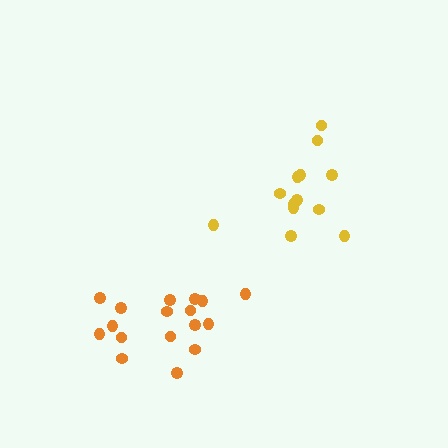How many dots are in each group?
Group 1: 13 dots, Group 2: 17 dots (30 total).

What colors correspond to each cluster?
The clusters are colored: yellow, orange.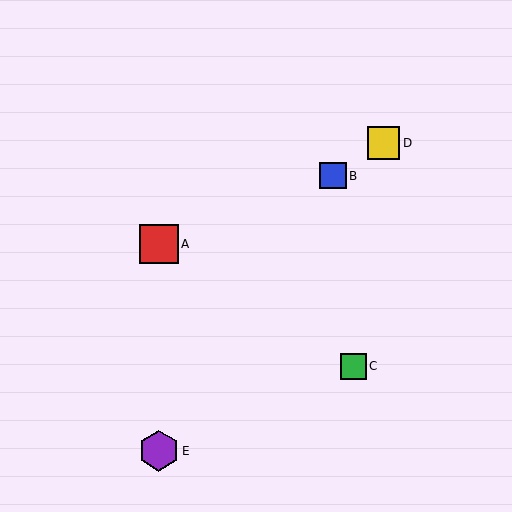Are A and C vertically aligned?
No, A is at x≈159 and C is at x≈353.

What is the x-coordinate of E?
Object E is at x≈159.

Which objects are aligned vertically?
Objects A, E are aligned vertically.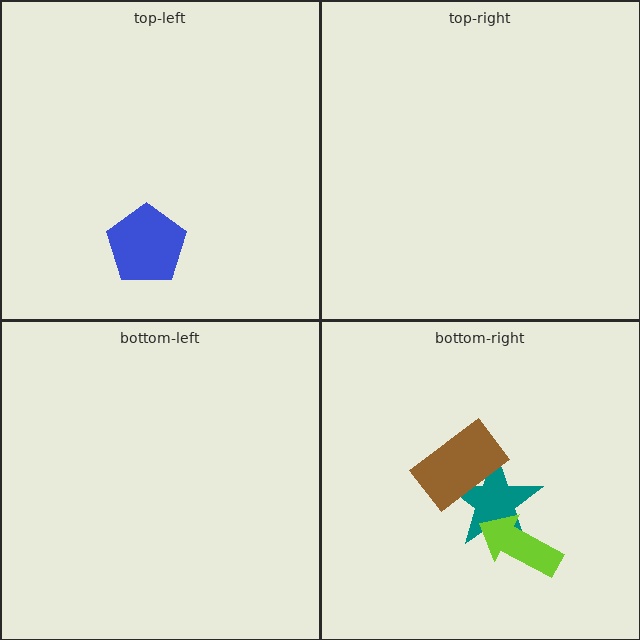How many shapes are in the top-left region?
1.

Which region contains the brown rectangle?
The bottom-right region.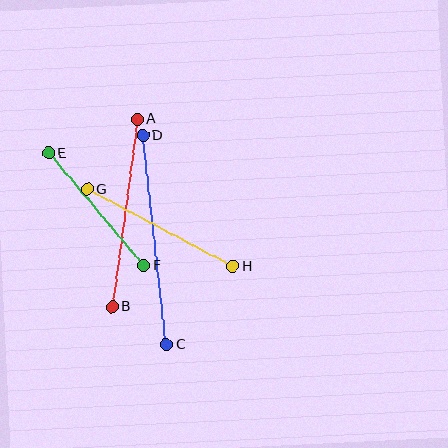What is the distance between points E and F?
The distance is approximately 147 pixels.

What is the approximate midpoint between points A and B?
The midpoint is at approximately (125, 213) pixels.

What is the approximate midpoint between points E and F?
The midpoint is at approximately (96, 209) pixels.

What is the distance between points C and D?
The distance is approximately 210 pixels.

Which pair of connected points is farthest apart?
Points C and D are farthest apart.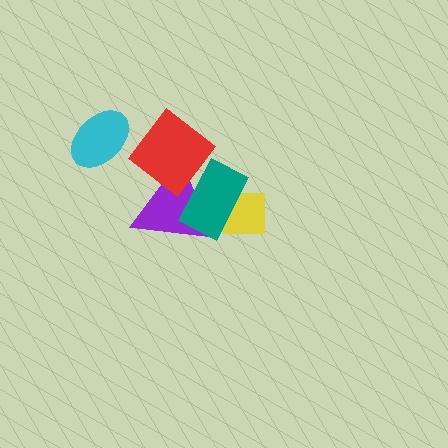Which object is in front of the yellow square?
The teal rectangle is in front of the yellow square.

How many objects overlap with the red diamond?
1 object overlaps with the red diamond.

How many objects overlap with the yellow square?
1 object overlaps with the yellow square.